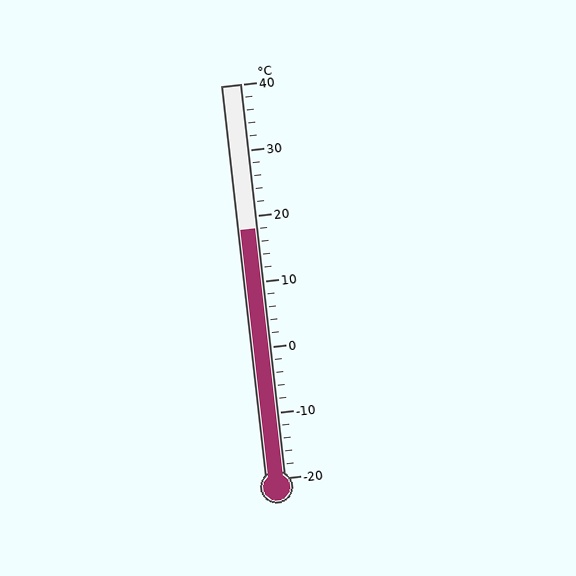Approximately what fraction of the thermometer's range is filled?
The thermometer is filled to approximately 65% of its range.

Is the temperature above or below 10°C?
The temperature is above 10°C.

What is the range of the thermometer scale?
The thermometer scale ranges from -20°C to 40°C.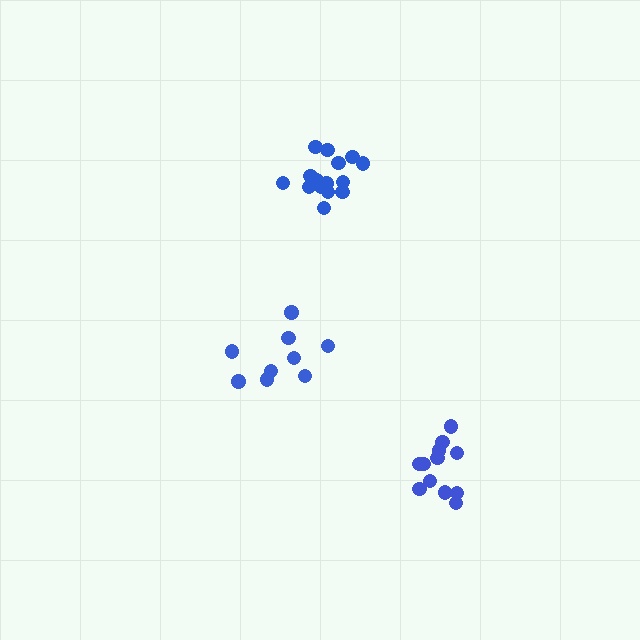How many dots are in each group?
Group 1: 15 dots, Group 2: 9 dots, Group 3: 12 dots (36 total).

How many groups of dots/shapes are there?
There are 3 groups.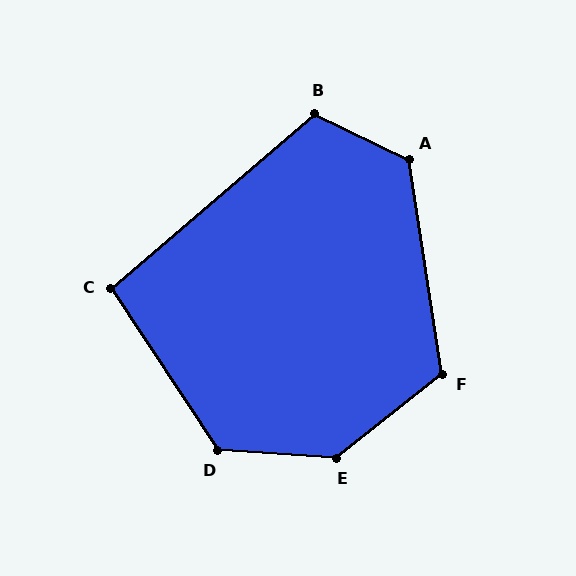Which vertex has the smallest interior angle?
C, at approximately 97 degrees.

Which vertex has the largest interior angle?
E, at approximately 138 degrees.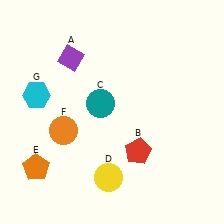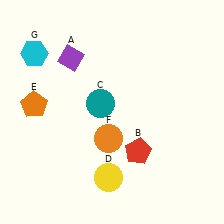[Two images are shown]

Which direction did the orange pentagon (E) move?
The orange pentagon (E) moved up.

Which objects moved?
The objects that moved are: the orange pentagon (E), the orange circle (F), the cyan hexagon (G).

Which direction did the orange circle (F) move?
The orange circle (F) moved right.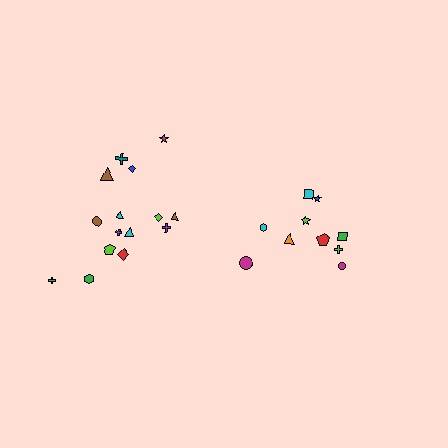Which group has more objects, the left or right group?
The left group.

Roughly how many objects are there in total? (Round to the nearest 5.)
Roughly 25 objects in total.